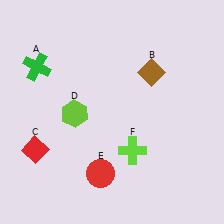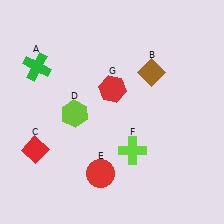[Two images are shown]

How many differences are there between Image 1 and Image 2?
There is 1 difference between the two images.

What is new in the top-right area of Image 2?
A red hexagon (G) was added in the top-right area of Image 2.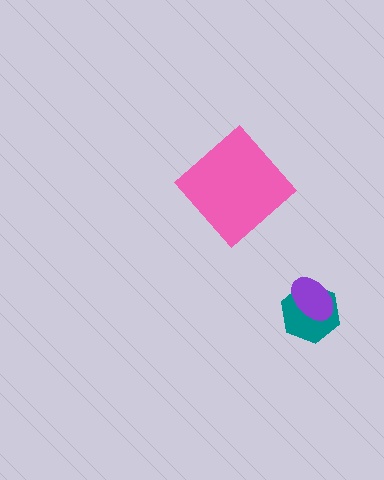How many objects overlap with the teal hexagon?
1 object overlaps with the teal hexagon.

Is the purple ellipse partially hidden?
No, no other shape covers it.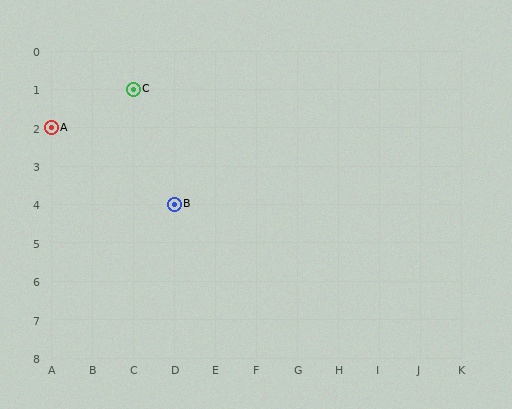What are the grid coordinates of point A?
Point A is at grid coordinates (A, 2).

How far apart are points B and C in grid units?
Points B and C are 1 column and 3 rows apart (about 3.2 grid units diagonally).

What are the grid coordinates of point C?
Point C is at grid coordinates (C, 1).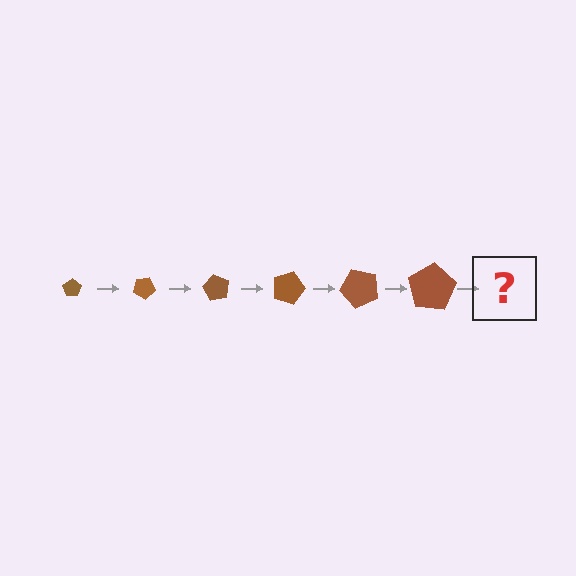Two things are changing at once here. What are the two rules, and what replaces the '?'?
The two rules are that the pentagon grows larger each step and it rotates 30 degrees each step. The '?' should be a pentagon, larger than the previous one and rotated 180 degrees from the start.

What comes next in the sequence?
The next element should be a pentagon, larger than the previous one and rotated 180 degrees from the start.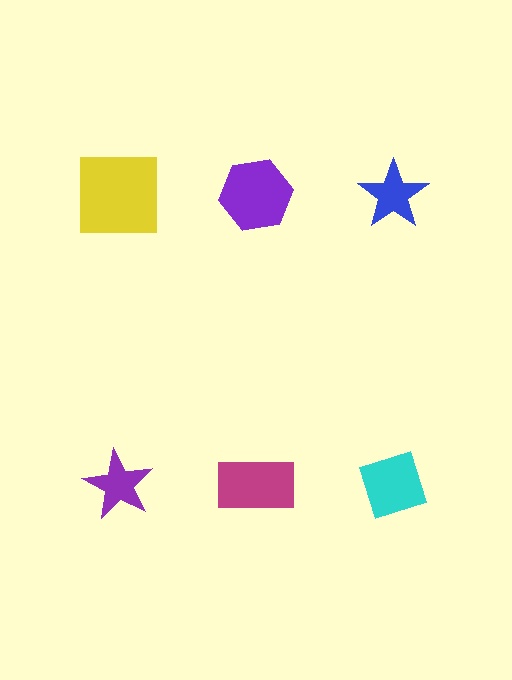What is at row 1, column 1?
A yellow square.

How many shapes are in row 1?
3 shapes.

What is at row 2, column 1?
A purple star.